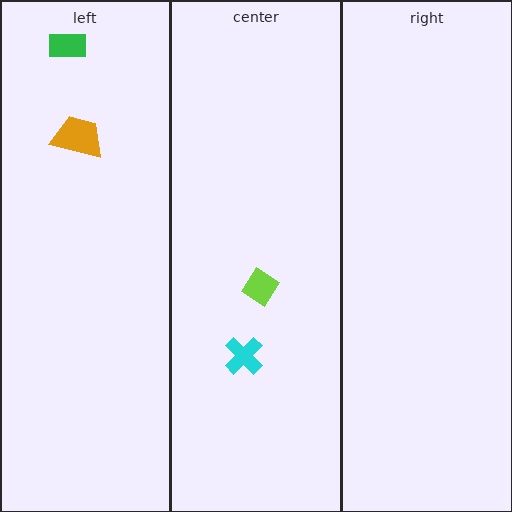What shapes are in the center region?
The cyan cross, the lime diamond.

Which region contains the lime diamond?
The center region.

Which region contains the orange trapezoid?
The left region.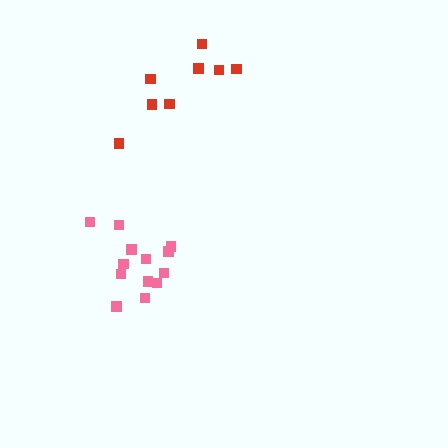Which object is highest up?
The red cluster is topmost.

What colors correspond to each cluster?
The clusters are colored: pink, red.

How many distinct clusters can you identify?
There are 2 distinct clusters.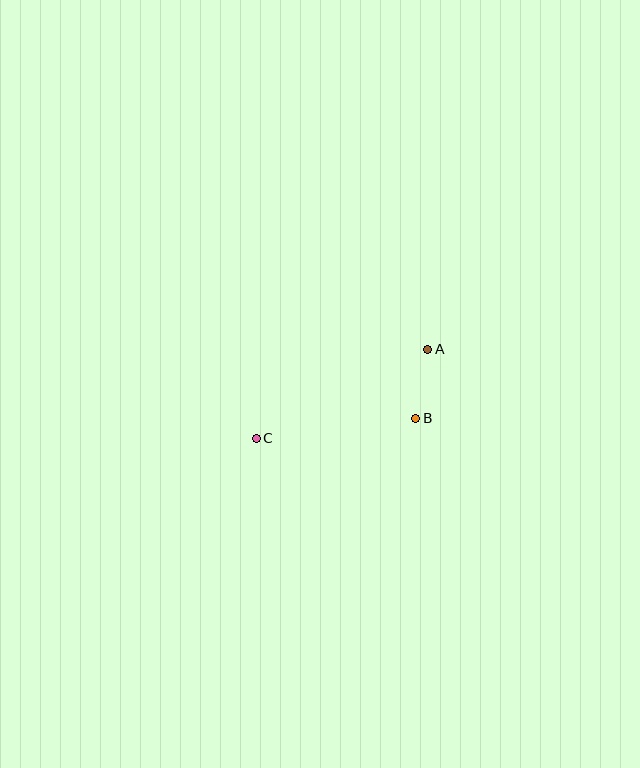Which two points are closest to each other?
Points A and B are closest to each other.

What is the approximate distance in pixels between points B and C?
The distance between B and C is approximately 161 pixels.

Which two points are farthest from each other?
Points A and C are farthest from each other.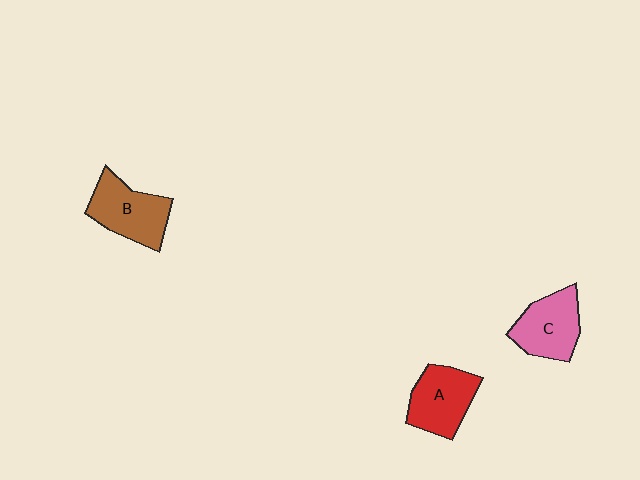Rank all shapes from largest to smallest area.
From largest to smallest: B (brown), A (red), C (pink).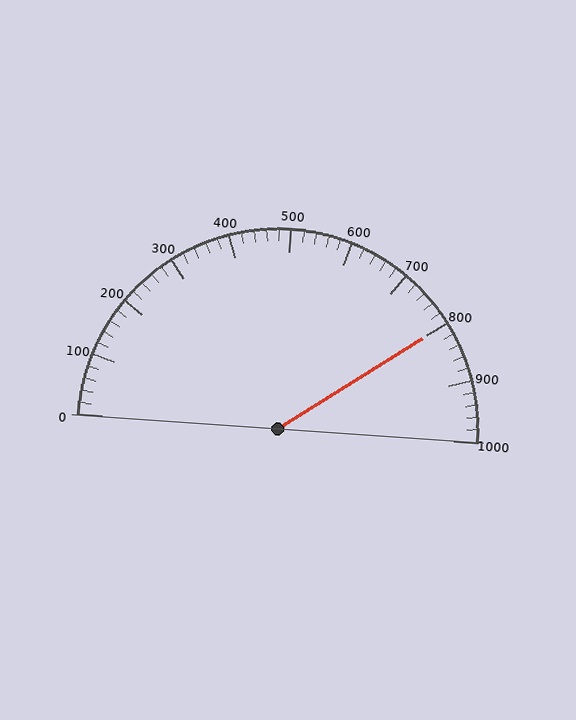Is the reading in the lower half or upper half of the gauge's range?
The reading is in the upper half of the range (0 to 1000).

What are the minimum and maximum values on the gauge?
The gauge ranges from 0 to 1000.